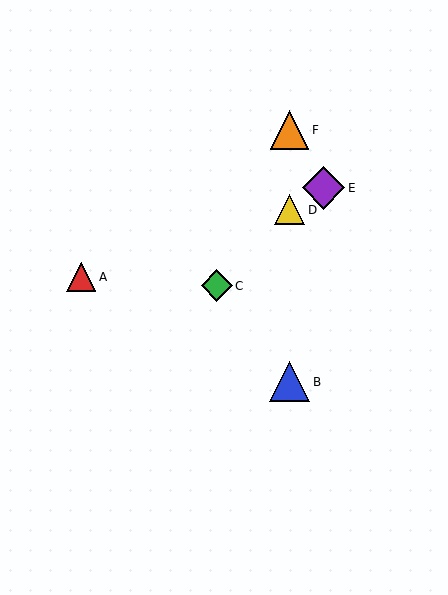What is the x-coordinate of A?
Object A is at x≈81.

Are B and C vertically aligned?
No, B is at x≈289 and C is at x≈217.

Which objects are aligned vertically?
Objects B, D, F are aligned vertically.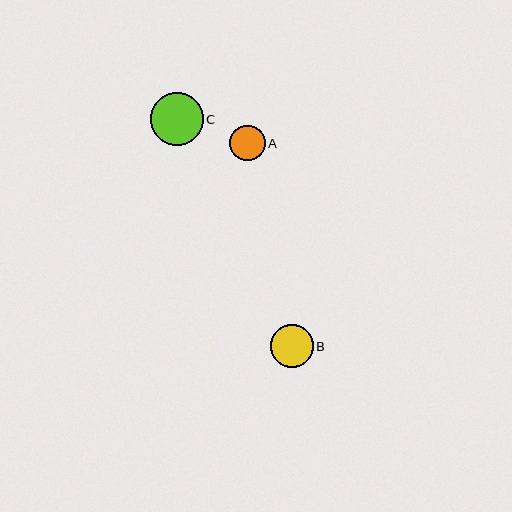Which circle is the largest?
Circle C is the largest with a size of approximately 53 pixels.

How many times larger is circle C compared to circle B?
Circle C is approximately 1.2 times the size of circle B.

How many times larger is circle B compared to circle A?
Circle B is approximately 1.2 times the size of circle A.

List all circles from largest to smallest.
From largest to smallest: C, B, A.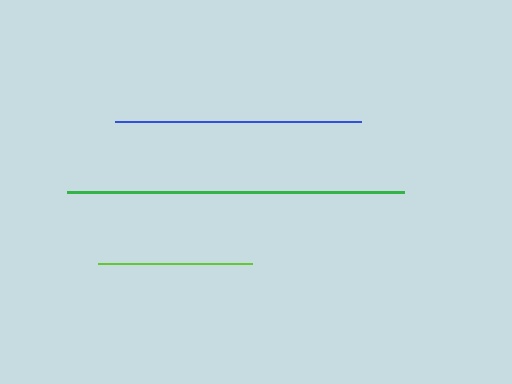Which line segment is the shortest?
The lime line is the shortest at approximately 154 pixels.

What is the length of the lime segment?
The lime segment is approximately 154 pixels long.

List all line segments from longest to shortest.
From longest to shortest: green, blue, lime.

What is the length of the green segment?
The green segment is approximately 336 pixels long.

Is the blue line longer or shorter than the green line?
The green line is longer than the blue line.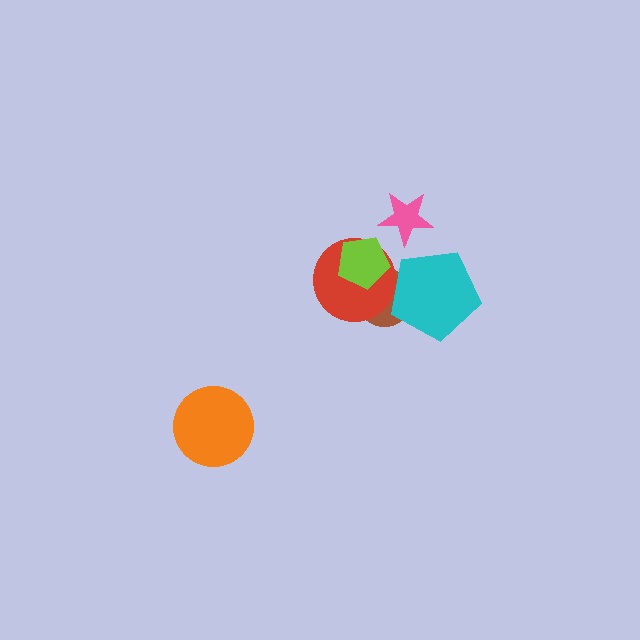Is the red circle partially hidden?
Yes, it is partially covered by another shape.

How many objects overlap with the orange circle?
0 objects overlap with the orange circle.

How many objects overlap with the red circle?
2 objects overlap with the red circle.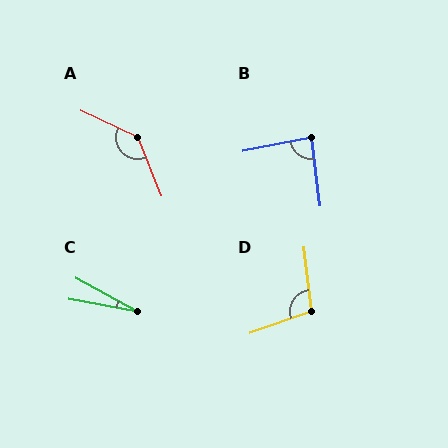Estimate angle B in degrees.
Approximately 86 degrees.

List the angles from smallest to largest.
C (18°), B (86°), D (102°), A (137°).